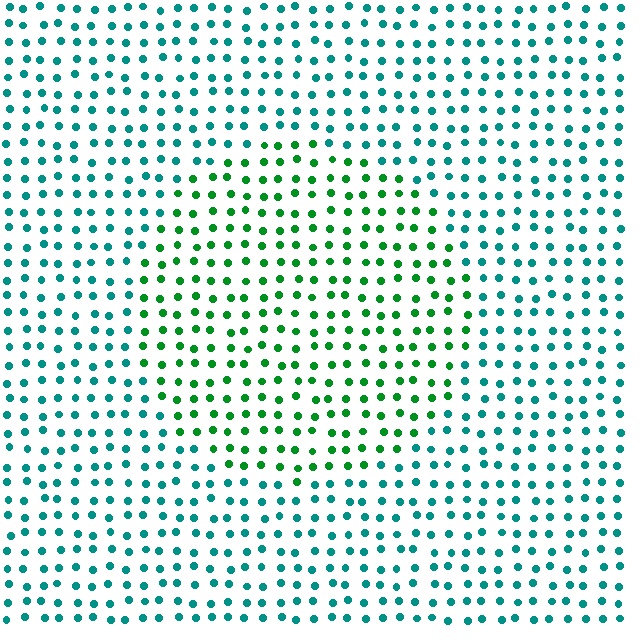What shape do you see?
I see a circle.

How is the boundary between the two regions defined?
The boundary is defined purely by a slight shift in hue (about 43 degrees). Spacing, size, and orientation are identical on both sides.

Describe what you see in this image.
The image is filled with small teal elements in a uniform arrangement. A circle-shaped region is visible where the elements are tinted to a slightly different hue, forming a subtle color boundary.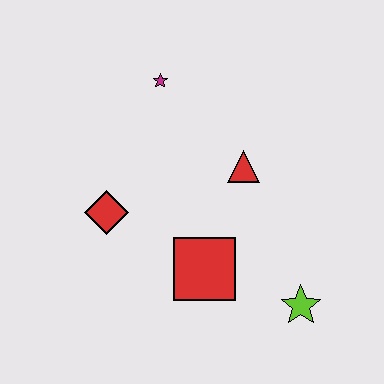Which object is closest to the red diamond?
The red square is closest to the red diamond.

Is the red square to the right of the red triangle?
No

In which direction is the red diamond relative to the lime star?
The red diamond is to the left of the lime star.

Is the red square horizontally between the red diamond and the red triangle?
Yes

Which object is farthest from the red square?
The magenta star is farthest from the red square.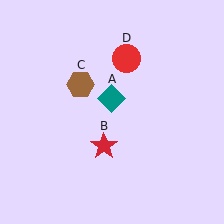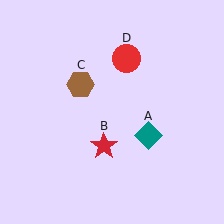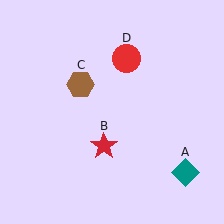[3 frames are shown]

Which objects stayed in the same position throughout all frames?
Red star (object B) and brown hexagon (object C) and red circle (object D) remained stationary.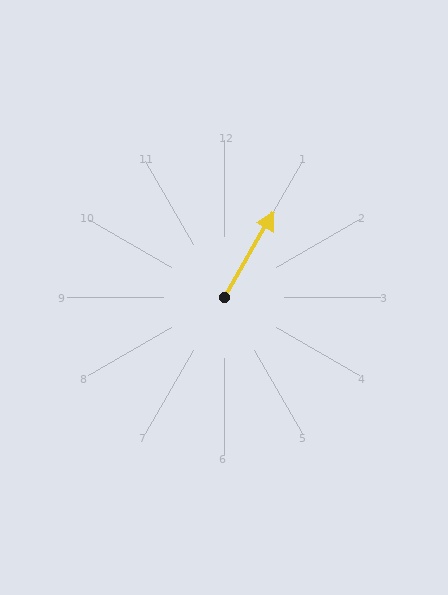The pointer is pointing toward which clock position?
Roughly 1 o'clock.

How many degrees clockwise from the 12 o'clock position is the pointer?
Approximately 30 degrees.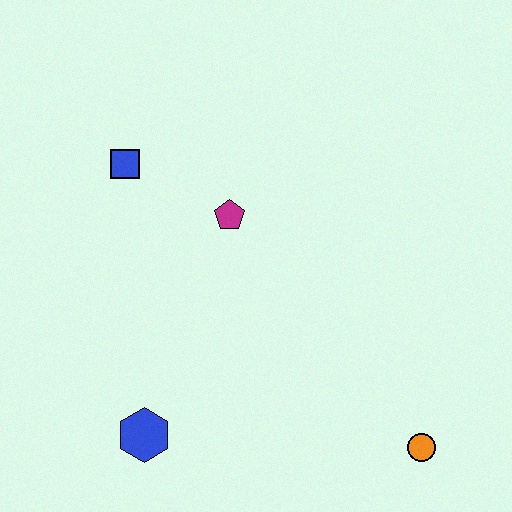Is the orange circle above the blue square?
No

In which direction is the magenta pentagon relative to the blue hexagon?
The magenta pentagon is above the blue hexagon.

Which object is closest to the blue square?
The magenta pentagon is closest to the blue square.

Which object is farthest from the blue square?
The orange circle is farthest from the blue square.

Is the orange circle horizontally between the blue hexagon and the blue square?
No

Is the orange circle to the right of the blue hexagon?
Yes